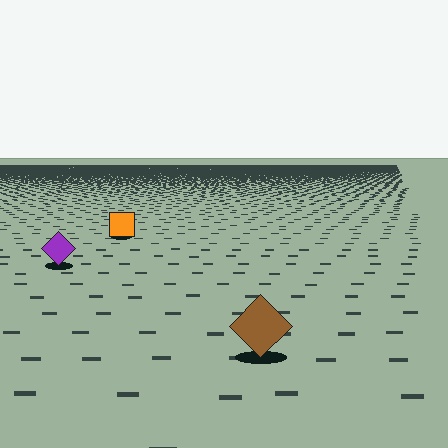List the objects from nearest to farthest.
From nearest to farthest: the brown diamond, the purple diamond, the orange square.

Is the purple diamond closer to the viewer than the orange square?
Yes. The purple diamond is closer — you can tell from the texture gradient: the ground texture is coarser near it.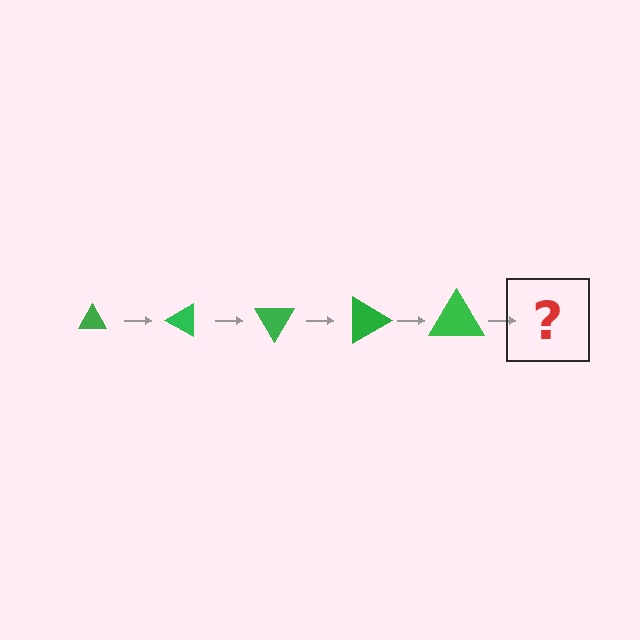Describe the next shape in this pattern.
It should be a triangle, larger than the previous one and rotated 150 degrees from the start.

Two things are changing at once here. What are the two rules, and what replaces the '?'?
The two rules are that the triangle grows larger each step and it rotates 30 degrees each step. The '?' should be a triangle, larger than the previous one and rotated 150 degrees from the start.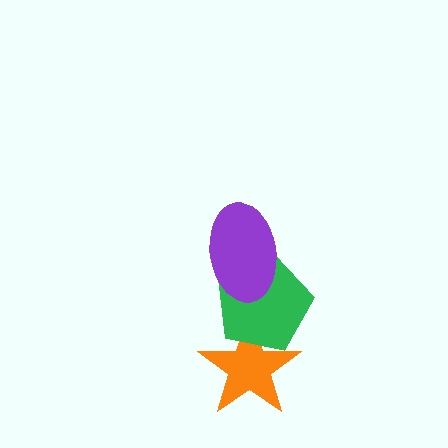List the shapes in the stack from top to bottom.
From top to bottom: the purple ellipse, the green pentagon, the orange star.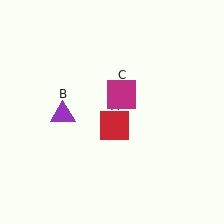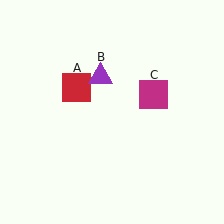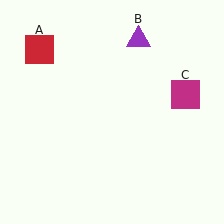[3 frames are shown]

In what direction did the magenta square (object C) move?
The magenta square (object C) moved right.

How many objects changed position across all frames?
3 objects changed position: red square (object A), purple triangle (object B), magenta square (object C).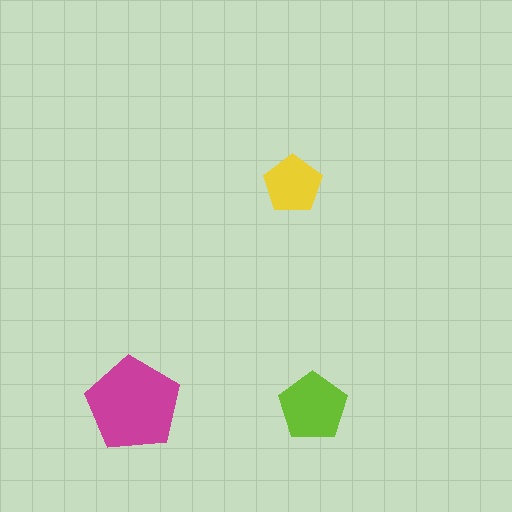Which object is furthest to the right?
The lime pentagon is rightmost.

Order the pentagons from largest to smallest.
the magenta one, the lime one, the yellow one.